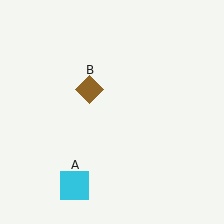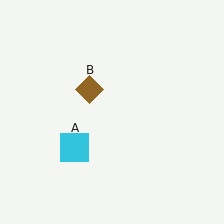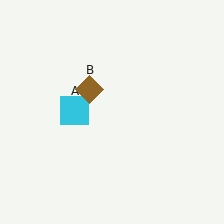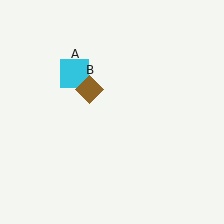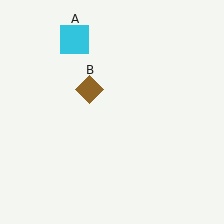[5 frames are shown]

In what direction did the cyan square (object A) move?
The cyan square (object A) moved up.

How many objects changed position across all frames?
1 object changed position: cyan square (object A).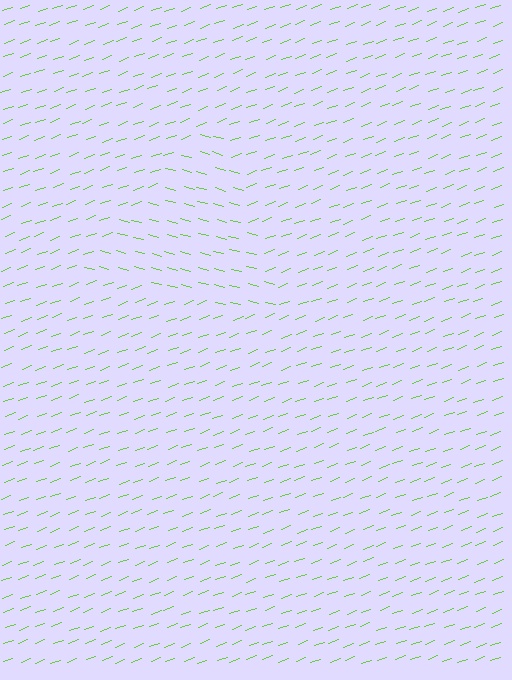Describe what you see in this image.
The image is filled with small lime line segments. A triangle region in the image has lines oriented differently from the surrounding lines, creating a visible texture boundary.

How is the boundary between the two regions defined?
The boundary is defined purely by a change in line orientation (approximately 36 degrees difference). All lines are the same color and thickness.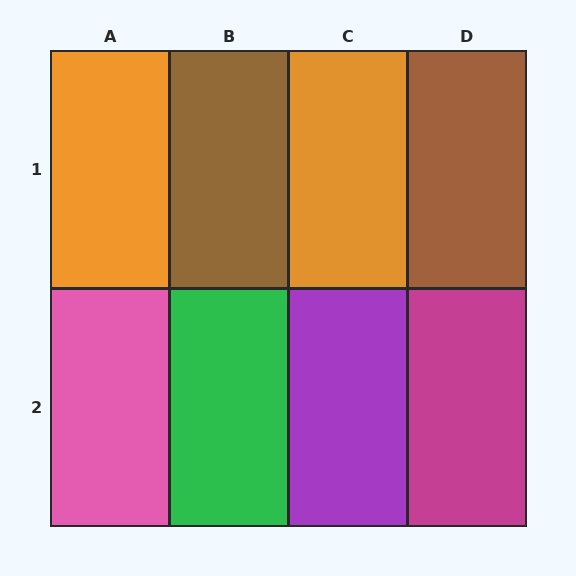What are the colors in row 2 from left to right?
Pink, green, purple, magenta.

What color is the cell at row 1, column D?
Brown.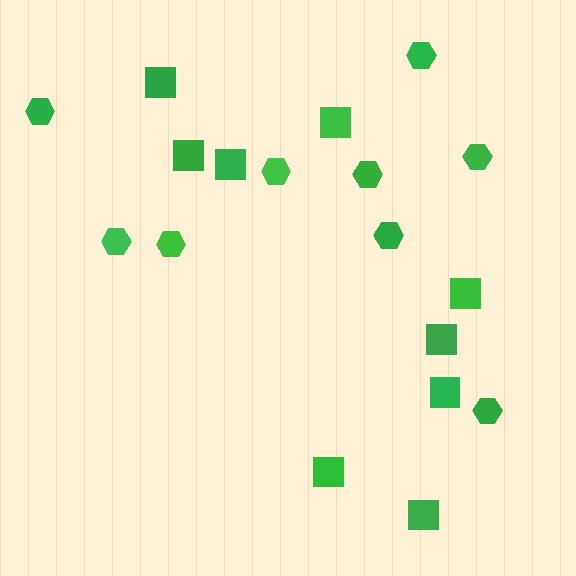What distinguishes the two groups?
There are 2 groups: one group of hexagons (9) and one group of squares (9).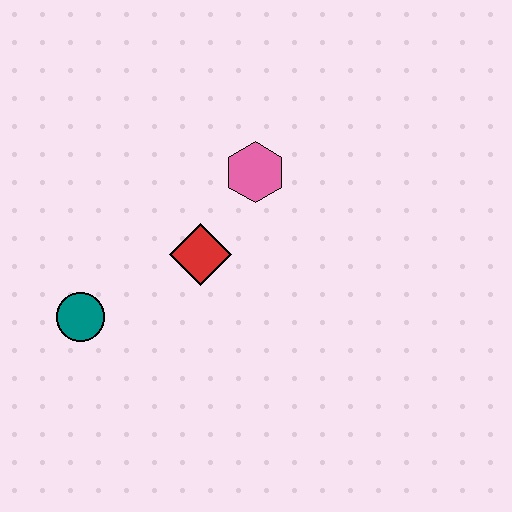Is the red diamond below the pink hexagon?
Yes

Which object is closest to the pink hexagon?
The red diamond is closest to the pink hexagon.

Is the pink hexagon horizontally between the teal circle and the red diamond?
No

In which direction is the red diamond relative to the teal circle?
The red diamond is to the right of the teal circle.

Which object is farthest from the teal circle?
The pink hexagon is farthest from the teal circle.